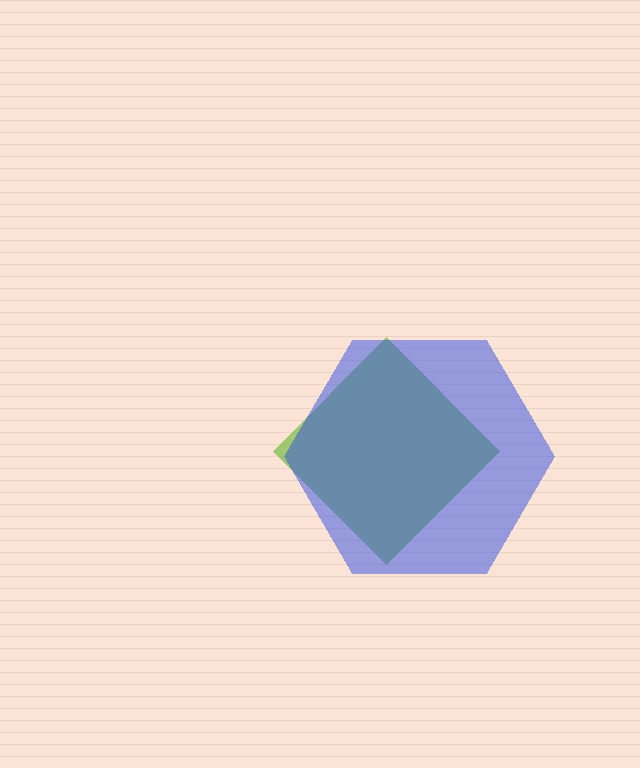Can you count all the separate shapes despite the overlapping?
Yes, there are 2 separate shapes.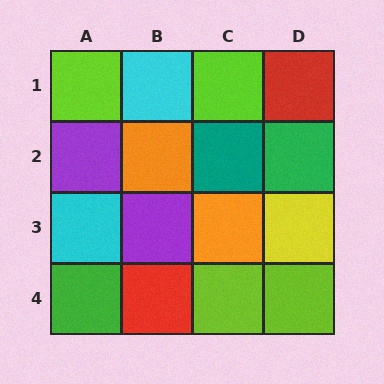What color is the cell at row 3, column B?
Purple.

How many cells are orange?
2 cells are orange.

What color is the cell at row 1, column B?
Cyan.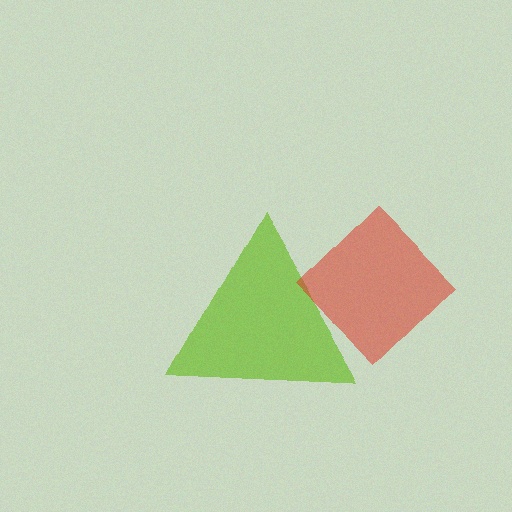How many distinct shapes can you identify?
There are 2 distinct shapes: a lime triangle, a red diamond.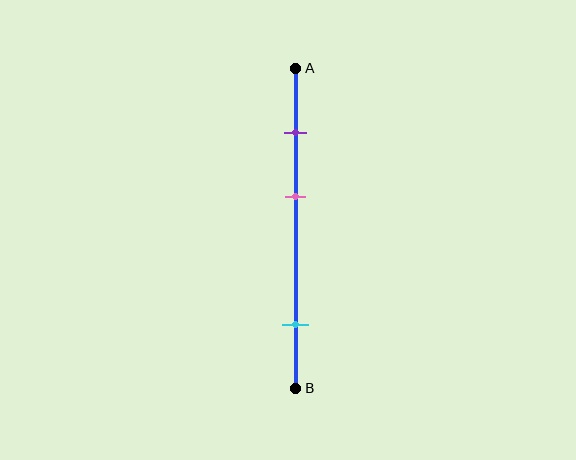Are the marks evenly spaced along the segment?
No, the marks are not evenly spaced.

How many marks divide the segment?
There are 3 marks dividing the segment.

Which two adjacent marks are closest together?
The purple and pink marks are the closest adjacent pair.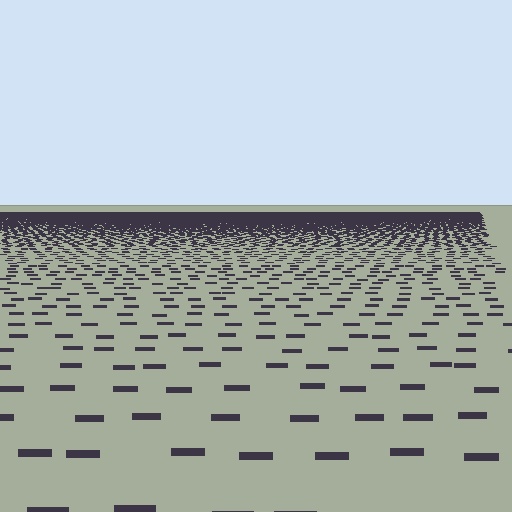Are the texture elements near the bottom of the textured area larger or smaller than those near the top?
Larger. Near the bottom, elements are closer to the viewer and appear at a bigger on-screen size.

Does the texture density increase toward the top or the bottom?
Density increases toward the top.